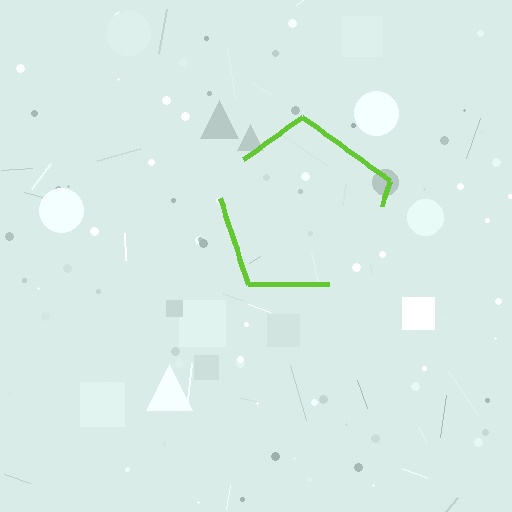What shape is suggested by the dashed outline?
The dashed outline suggests a pentagon.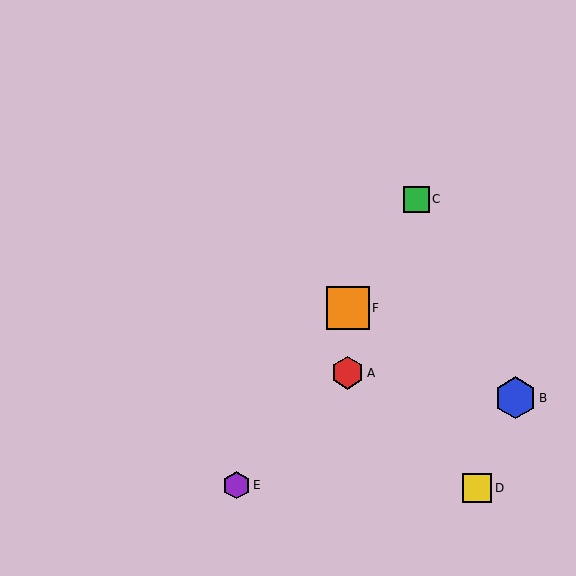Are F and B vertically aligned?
No, F is at x≈348 and B is at x≈515.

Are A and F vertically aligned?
Yes, both are at x≈348.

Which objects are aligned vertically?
Objects A, F are aligned vertically.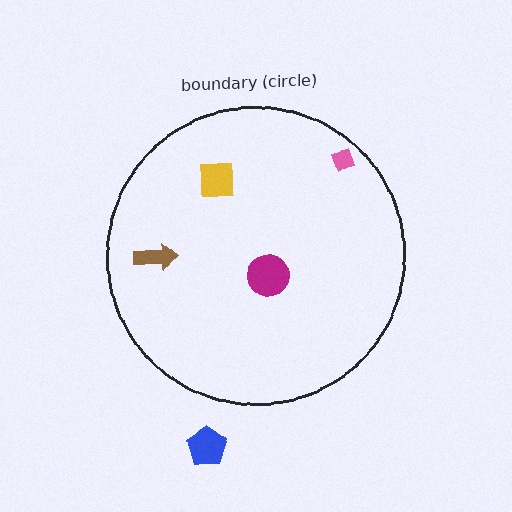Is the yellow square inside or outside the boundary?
Inside.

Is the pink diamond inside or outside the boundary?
Inside.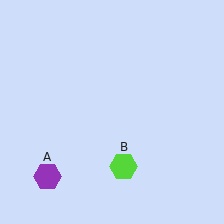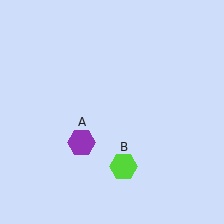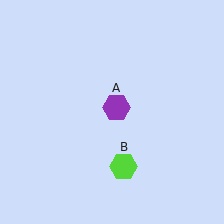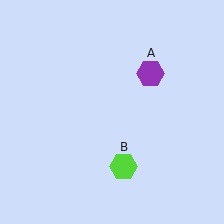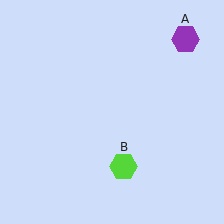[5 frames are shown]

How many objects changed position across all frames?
1 object changed position: purple hexagon (object A).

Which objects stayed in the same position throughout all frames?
Lime hexagon (object B) remained stationary.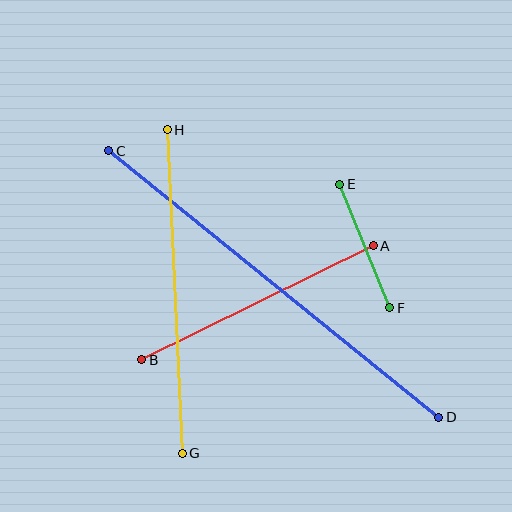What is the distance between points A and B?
The distance is approximately 258 pixels.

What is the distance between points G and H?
The distance is approximately 324 pixels.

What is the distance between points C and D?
The distance is approximately 424 pixels.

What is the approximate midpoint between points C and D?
The midpoint is at approximately (274, 284) pixels.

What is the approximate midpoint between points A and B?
The midpoint is at approximately (257, 303) pixels.